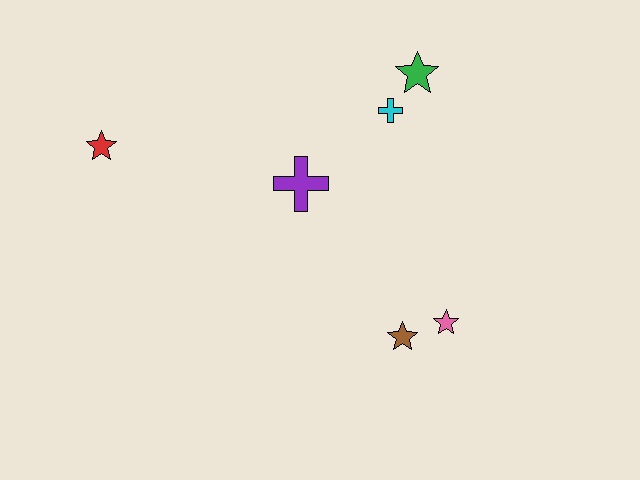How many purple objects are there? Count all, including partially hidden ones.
There is 1 purple object.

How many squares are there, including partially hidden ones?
There are no squares.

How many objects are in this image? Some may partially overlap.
There are 6 objects.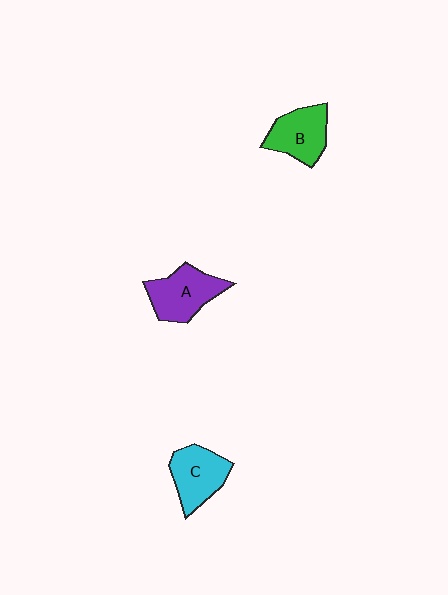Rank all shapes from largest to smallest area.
From largest to smallest: A (purple), C (cyan), B (green).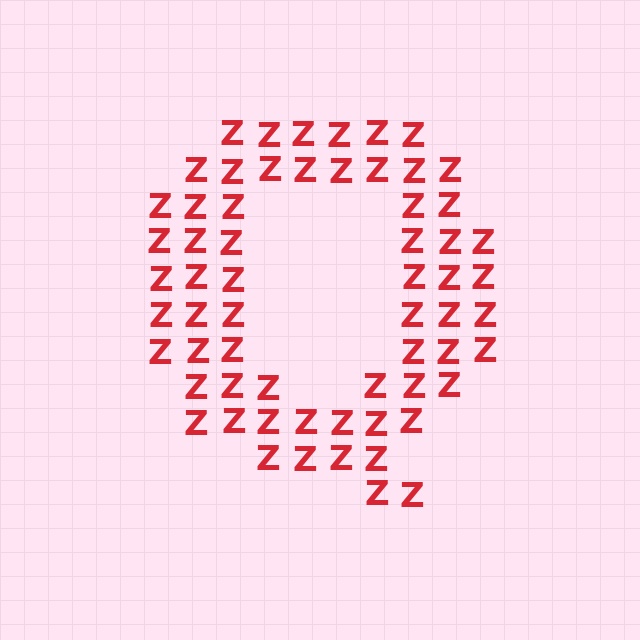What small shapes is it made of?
It is made of small letter Z's.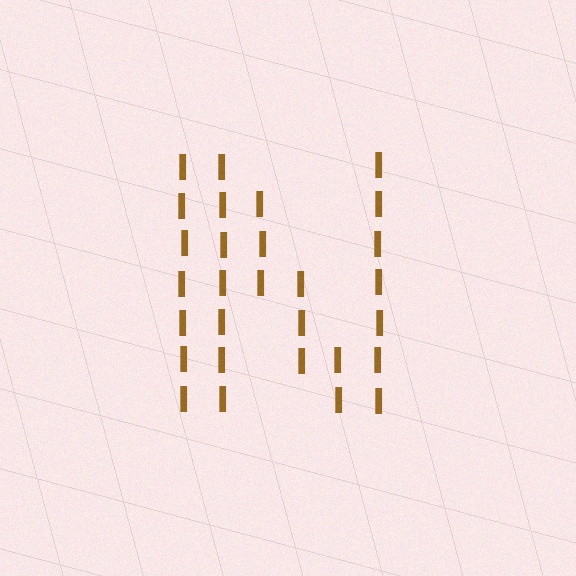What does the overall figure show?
The overall figure shows the letter N.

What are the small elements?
The small elements are letter I's.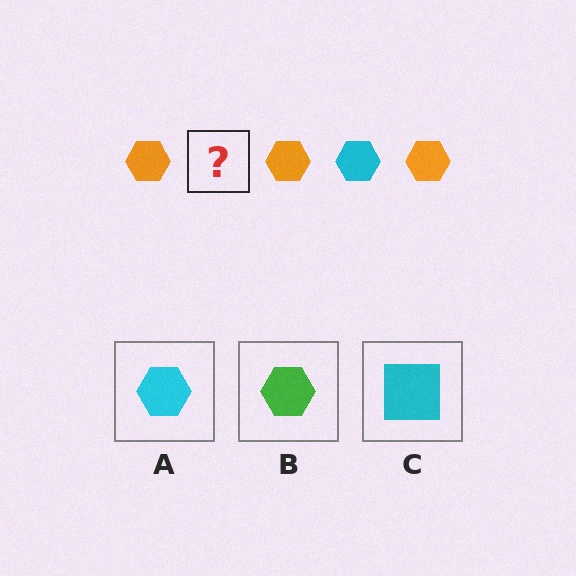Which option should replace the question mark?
Option A.